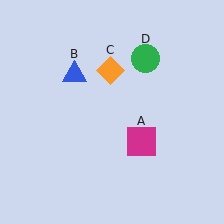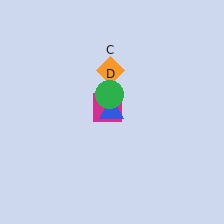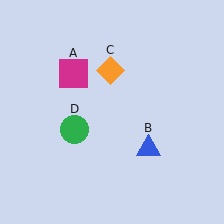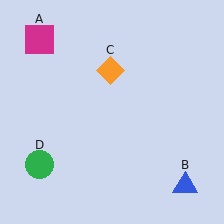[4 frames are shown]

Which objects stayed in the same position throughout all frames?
Orange diamond (object C) remained stationary.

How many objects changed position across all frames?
3 objects changed position: magenta square (object A), blue triangle (object B), green circle (object D).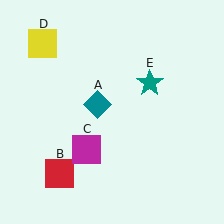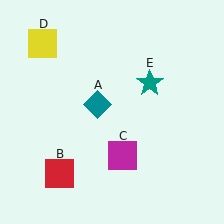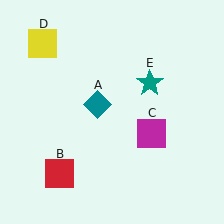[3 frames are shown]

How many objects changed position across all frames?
1 object changed position: magenta square (object C).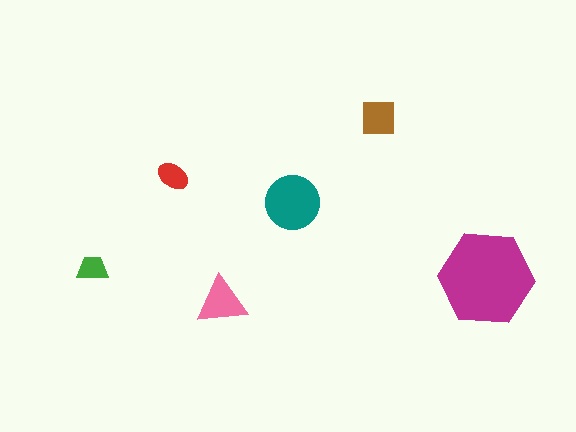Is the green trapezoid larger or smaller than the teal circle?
Smaller.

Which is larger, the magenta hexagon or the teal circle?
The magenta hexagon.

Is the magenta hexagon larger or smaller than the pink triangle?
Larger.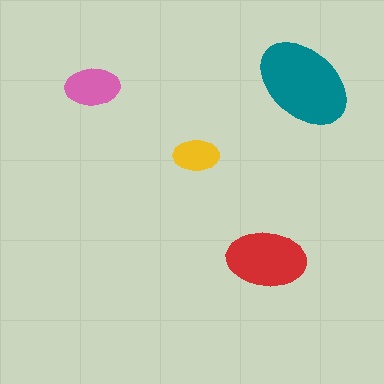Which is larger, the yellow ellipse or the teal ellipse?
The teal one.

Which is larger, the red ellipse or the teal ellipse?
The teal one.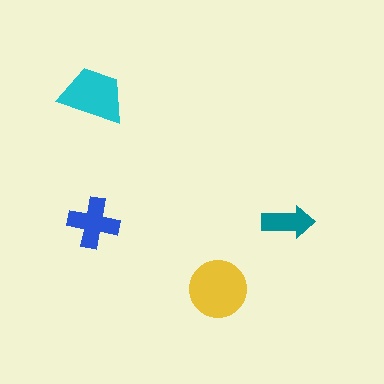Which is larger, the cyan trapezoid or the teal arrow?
The cyan trapezoid.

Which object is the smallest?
The teal arrow.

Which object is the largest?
The yellow circle.